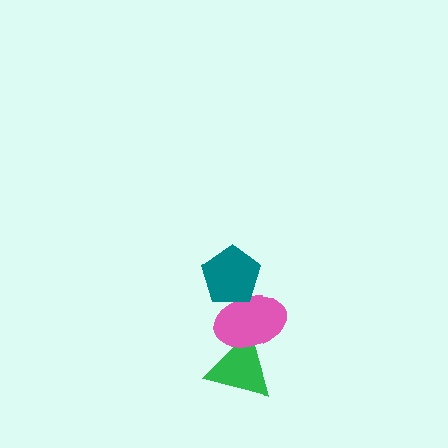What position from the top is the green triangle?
The green triangle is 3rd from the top.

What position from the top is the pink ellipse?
The pink ellipse is 2nd from the top.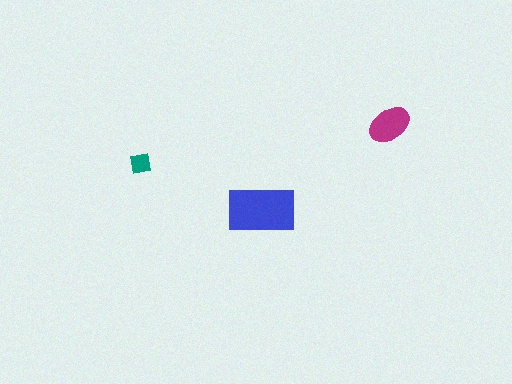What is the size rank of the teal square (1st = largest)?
3rd.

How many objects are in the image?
There are 3 objects in the image.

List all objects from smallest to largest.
The teal square, the magenta ellipse, the blue rectangle.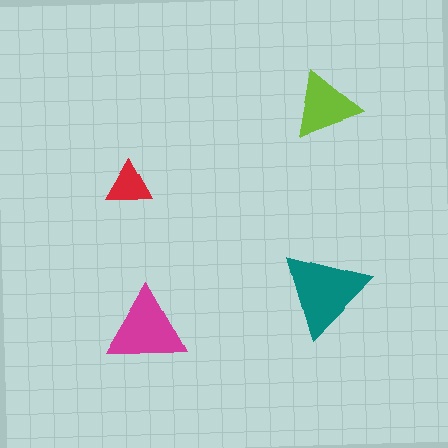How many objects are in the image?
There are 4 objects in the image.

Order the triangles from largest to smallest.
the teal one, the magenta one, the lime one, the red one.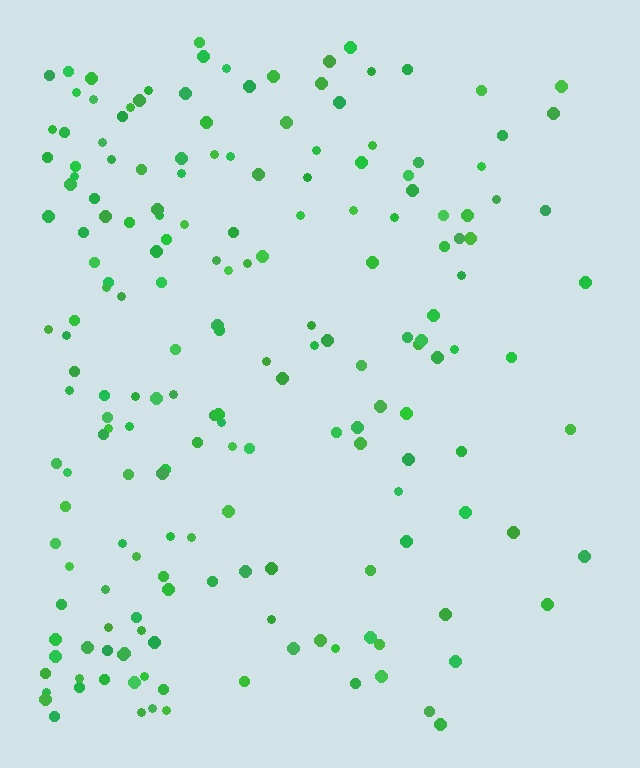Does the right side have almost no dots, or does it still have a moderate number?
Still a moderate number, just noticeably fewer than the left.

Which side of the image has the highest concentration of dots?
The left.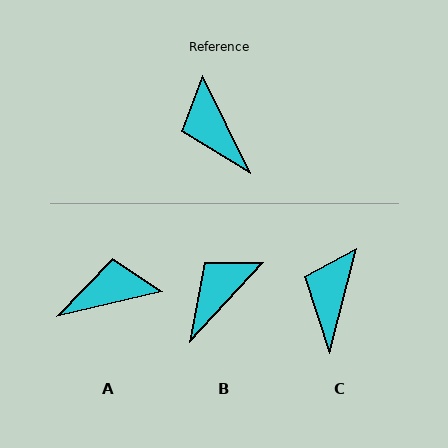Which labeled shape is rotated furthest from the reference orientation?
A, about 103 degrees away.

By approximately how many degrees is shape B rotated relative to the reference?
Approximately 68 degrees clockwise.